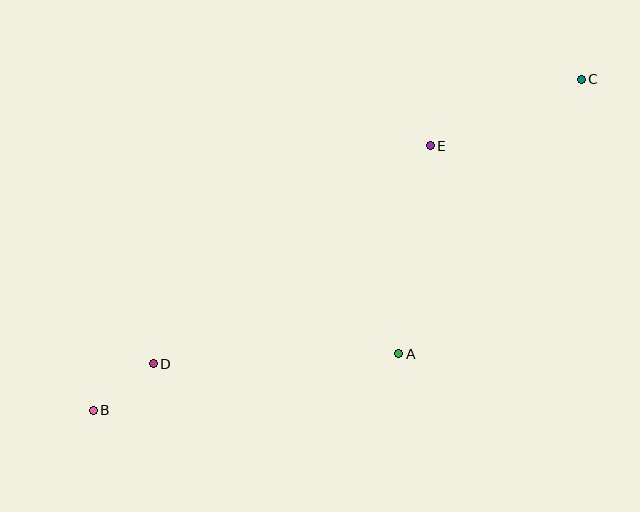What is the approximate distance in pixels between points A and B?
The distance between A and B is approximately 311 pixels.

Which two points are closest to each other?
Points B and D are closest to each other.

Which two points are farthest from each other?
Points B and C are farthest from each other.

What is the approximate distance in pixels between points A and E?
The distance between A and E is approximately 210 pixels.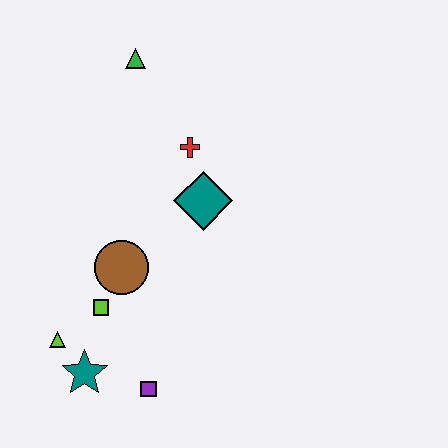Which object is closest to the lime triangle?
The teal star is closest to the lime triangle.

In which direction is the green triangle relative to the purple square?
The green triangle is above the purple square.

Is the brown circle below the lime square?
No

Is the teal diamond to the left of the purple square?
No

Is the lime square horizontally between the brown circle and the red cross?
No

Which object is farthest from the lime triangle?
The green triangle is farthest from the lime triangle.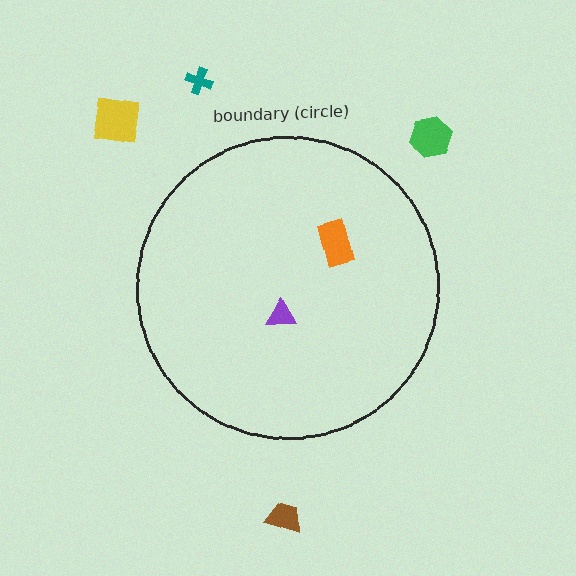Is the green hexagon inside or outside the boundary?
Outside.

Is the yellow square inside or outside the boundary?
Outside.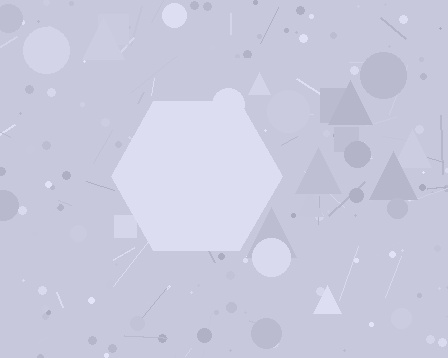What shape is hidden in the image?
A hexagon is hidden in the image.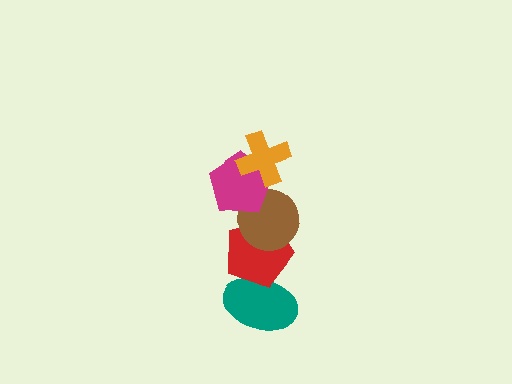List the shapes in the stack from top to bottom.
From top to bottom: the orange cross, the magenta pentagon, the brown circle, the red pentagon, the teal ellipse.